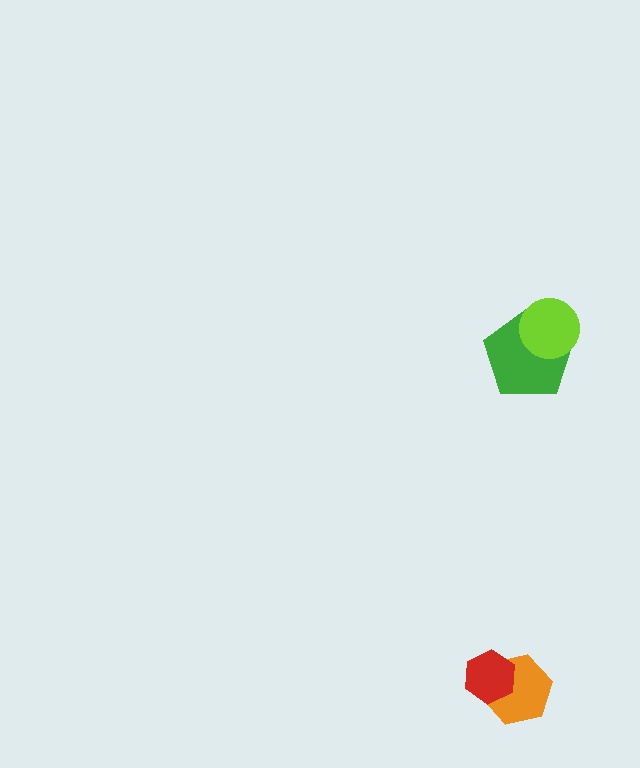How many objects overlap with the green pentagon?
1 object overlaps with the green pentagon.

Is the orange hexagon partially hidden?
Yes, it is partially covered by another shape.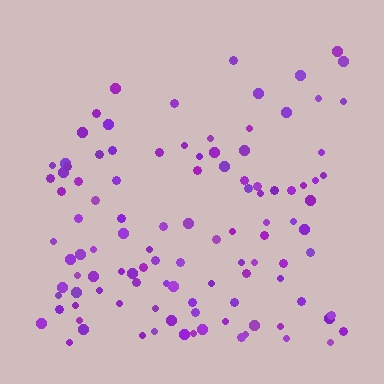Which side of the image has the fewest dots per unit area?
The top.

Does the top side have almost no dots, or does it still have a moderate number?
Still a moderate number, just noticeably fewer than the bottom.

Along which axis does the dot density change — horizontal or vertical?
Vertical.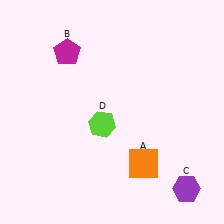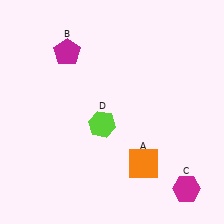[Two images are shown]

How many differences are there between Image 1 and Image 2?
There is 1 difference between the two images.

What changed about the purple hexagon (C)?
In Image 1, C is purple. In Image 2, it changed to magenta.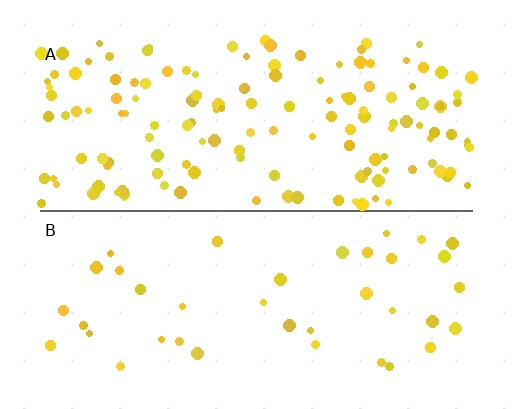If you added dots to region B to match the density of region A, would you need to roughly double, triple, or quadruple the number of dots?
Approximately quadruple.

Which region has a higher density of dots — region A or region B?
A (the top).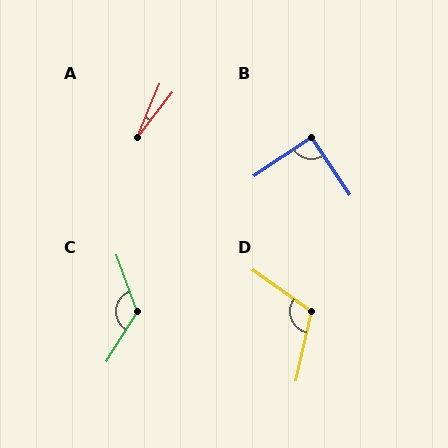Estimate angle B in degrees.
Approximately 90 degrees.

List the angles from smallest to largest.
A (15°), B (90°), D (113°), C (128°).